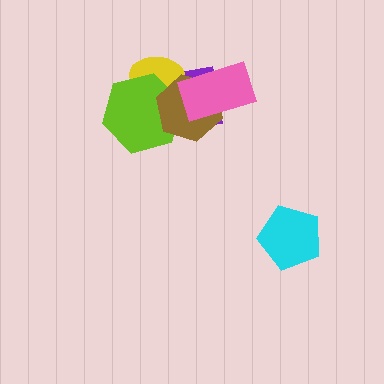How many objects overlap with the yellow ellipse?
3 objects overlap with the yellow ellipse.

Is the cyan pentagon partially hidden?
No, no other shape covers it.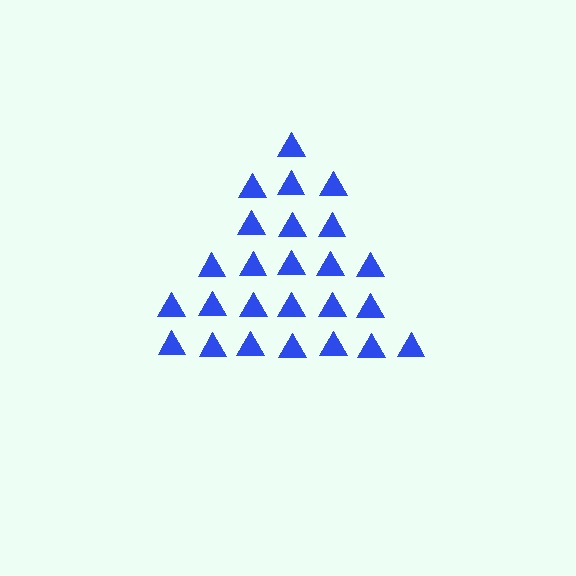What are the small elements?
The small elements are triangles.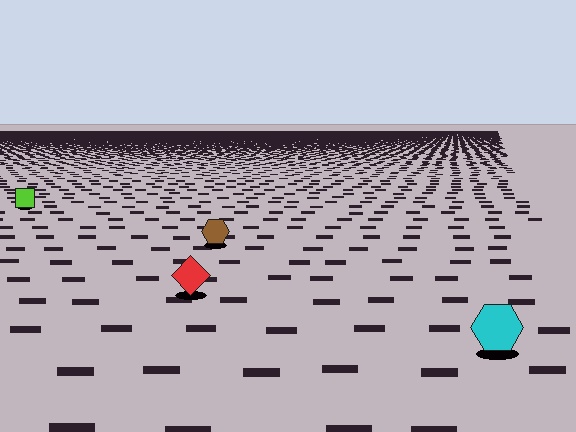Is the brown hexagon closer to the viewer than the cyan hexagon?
No. The cyan hexagon is closer — you can tell from the texture gradient: the ground texture is coarser near it.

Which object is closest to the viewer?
The cyan hexagon is closest. The texture marks near it are larger and more spread out.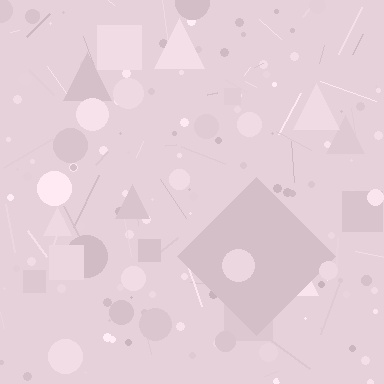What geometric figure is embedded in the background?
A diamond is embedded in the background.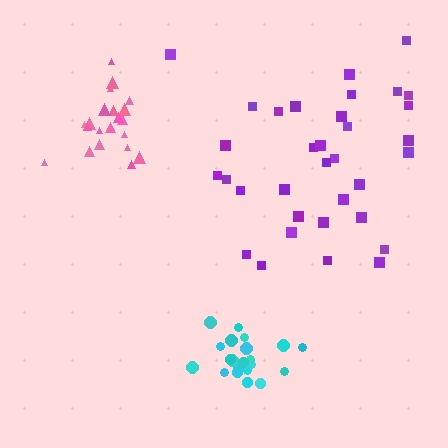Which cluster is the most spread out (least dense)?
Purple.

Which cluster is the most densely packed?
Cyan.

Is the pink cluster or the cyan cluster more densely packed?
Cyan.